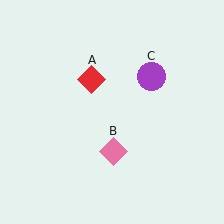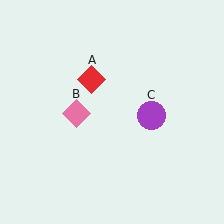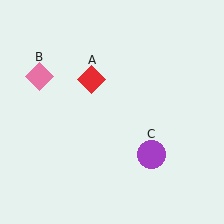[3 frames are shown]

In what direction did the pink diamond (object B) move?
The pink diamond (object B) moved up and to the left.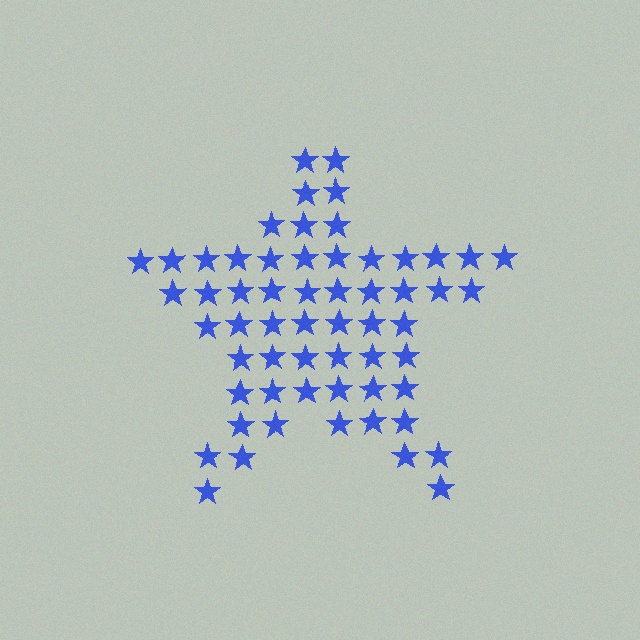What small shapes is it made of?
It is made of small stars.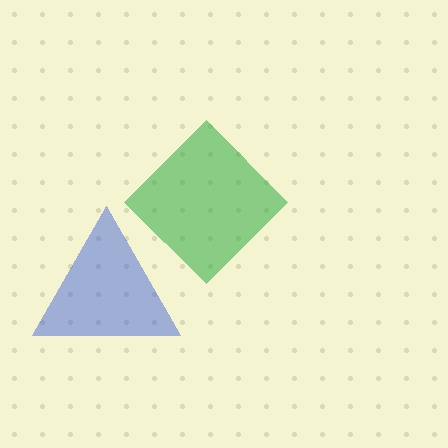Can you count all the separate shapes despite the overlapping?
Yes, there are 2 separate shapes.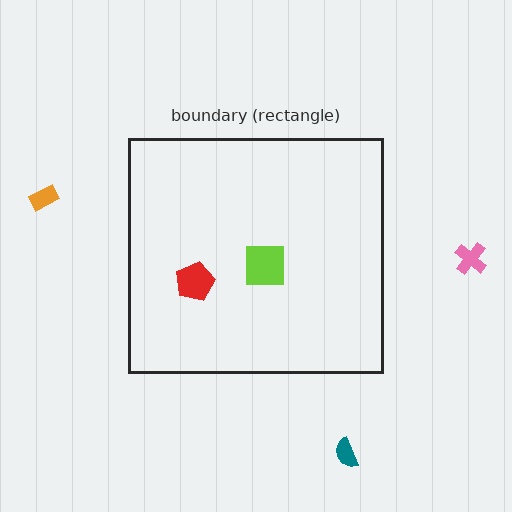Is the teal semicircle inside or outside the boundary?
Outside.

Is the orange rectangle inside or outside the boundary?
Outside.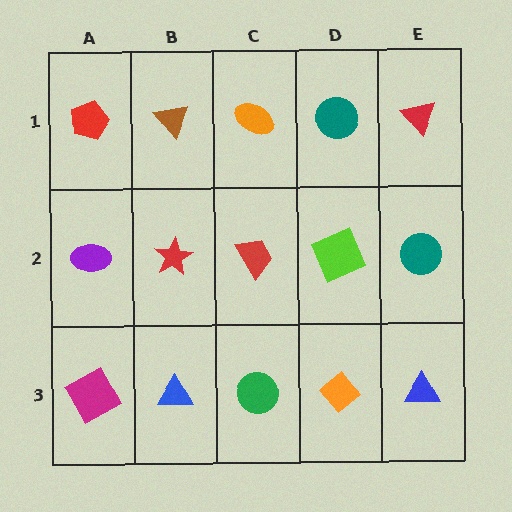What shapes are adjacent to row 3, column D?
A lime square (row 2, column D), a green circle (row 3, column C), a blue triangle (row 3, column E).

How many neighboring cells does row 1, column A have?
2.